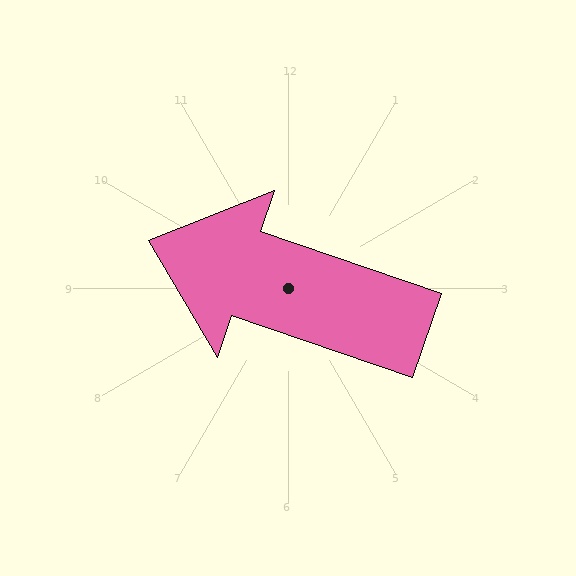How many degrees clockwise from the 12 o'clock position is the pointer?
Approximately 289 degrees.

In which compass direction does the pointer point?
West.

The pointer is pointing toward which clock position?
Roughly 10 o'clock.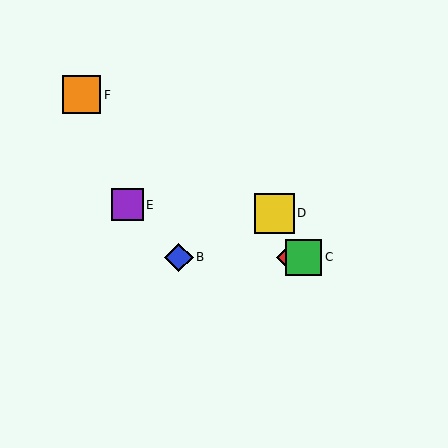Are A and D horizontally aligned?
No, A is at y≈257 and D is at y≈213.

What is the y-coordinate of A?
Object A is at y≈257.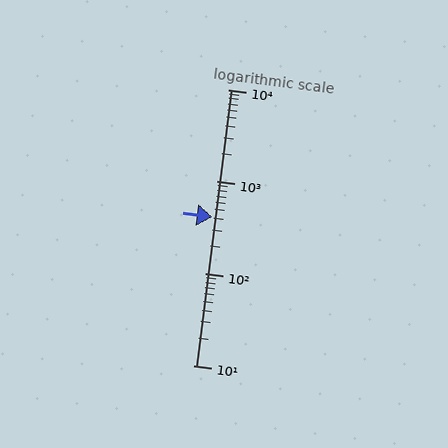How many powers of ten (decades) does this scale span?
The scale spans 3 decades, from 10 to 10000.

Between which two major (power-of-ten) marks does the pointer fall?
The pointer is between 100 and 1000.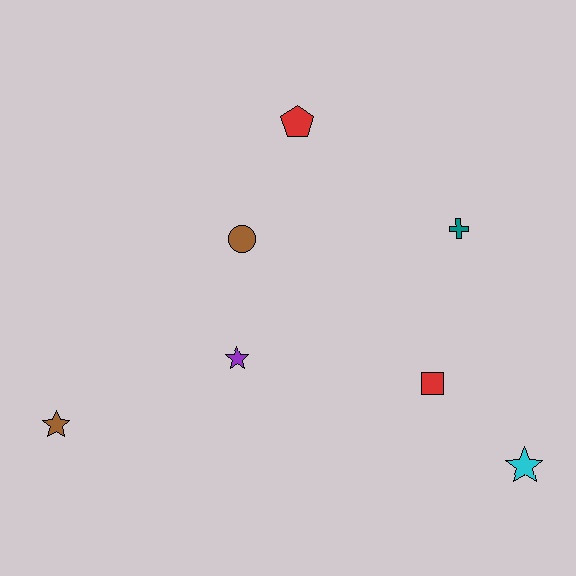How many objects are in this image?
There are 7 objects.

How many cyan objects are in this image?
There is 1 cyan object.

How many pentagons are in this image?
There is 1 pentagon.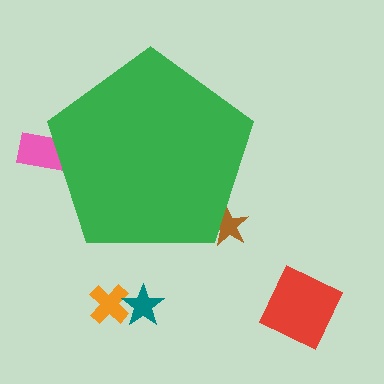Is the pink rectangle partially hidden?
Yes, the pink rectangle is partially hidden behind the green pentagon.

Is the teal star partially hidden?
No, the teal star is fully visible.